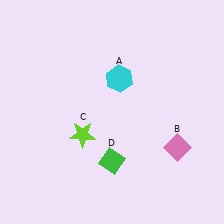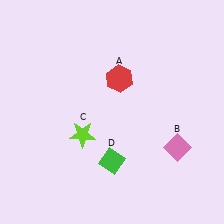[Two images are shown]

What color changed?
The hexagon (A) changed from cyan in Image 1 to red in Image 2.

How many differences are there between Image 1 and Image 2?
There is 1 difference between the two images.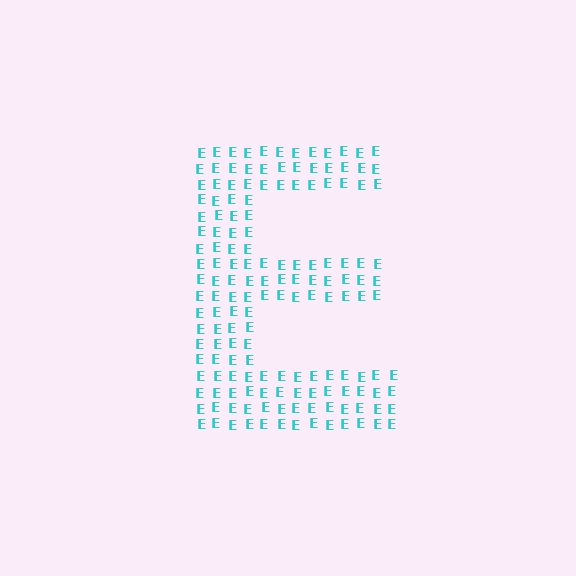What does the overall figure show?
The overall figure shows the letter E.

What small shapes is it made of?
It is made of small letter E's.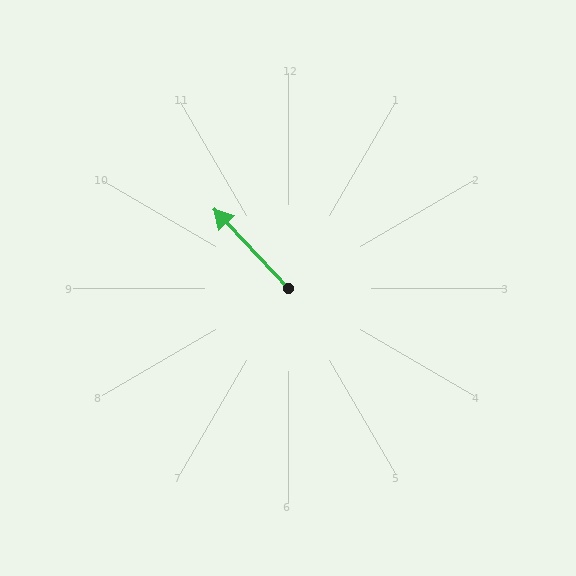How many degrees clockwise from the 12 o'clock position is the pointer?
Approximately 317 degrees.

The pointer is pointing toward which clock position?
Roughly 11 o'clock.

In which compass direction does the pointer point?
Northwest.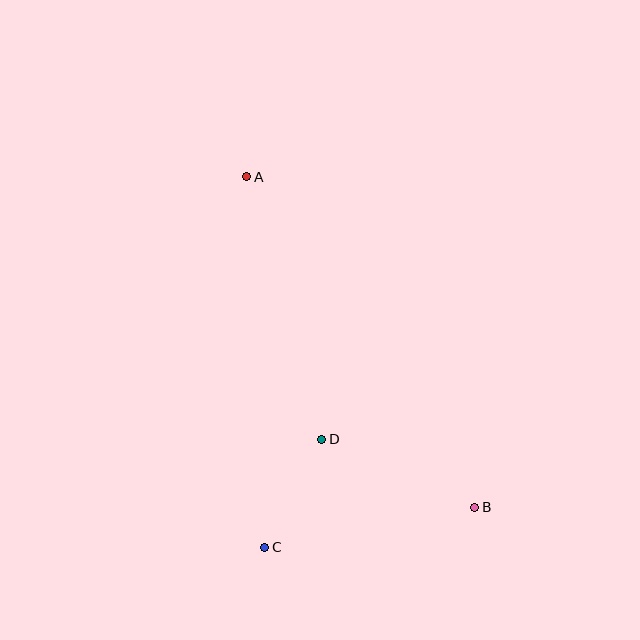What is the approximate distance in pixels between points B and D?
The distance between B and D is approximately 167 pixels.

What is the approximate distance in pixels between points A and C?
The distance between A and C is approximately 371 pixels.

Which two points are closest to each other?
Points C and D are closest to each other.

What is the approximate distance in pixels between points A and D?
The distance between A and D is approximately 273 pixels.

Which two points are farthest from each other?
Points A and B are farthest from each other.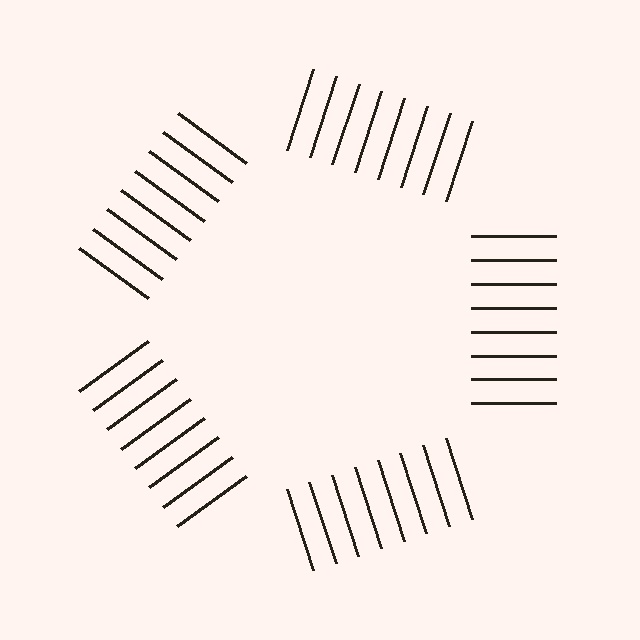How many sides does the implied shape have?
5 sides — the line-ends trace a pentagon.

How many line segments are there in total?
40 — 8 along each of the 5 edges.